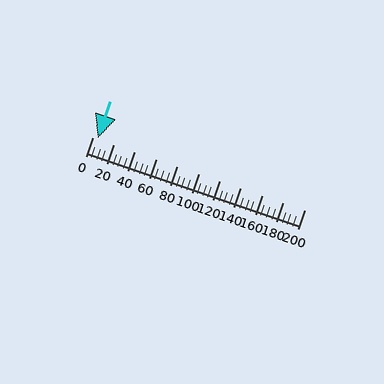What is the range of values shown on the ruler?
The ruler shows values from 0 to 200.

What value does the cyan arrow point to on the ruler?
The cyan arrow points to approximately 5.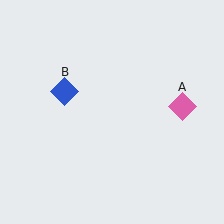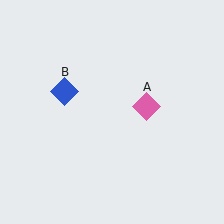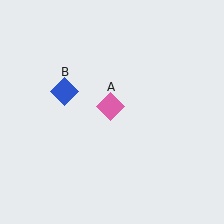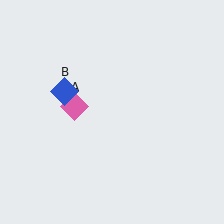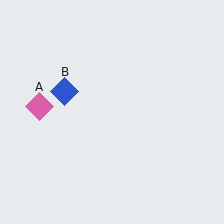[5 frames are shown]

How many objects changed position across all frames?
1 object changed position: pink diamond (object A).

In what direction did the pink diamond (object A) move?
The pink diamond (object A) moved left.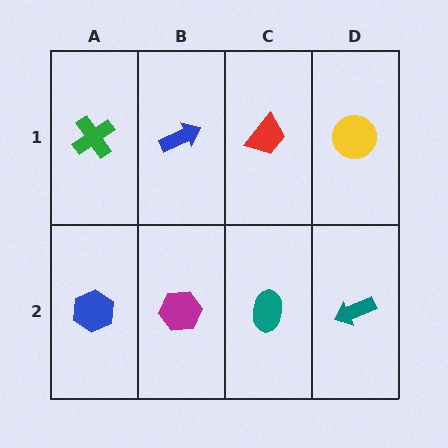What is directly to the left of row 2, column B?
A blue hexagon.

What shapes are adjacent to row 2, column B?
A blue arrow (row 1, column B), a blue hexagon (row 2, column A), a teal ellipse (row 2, column C).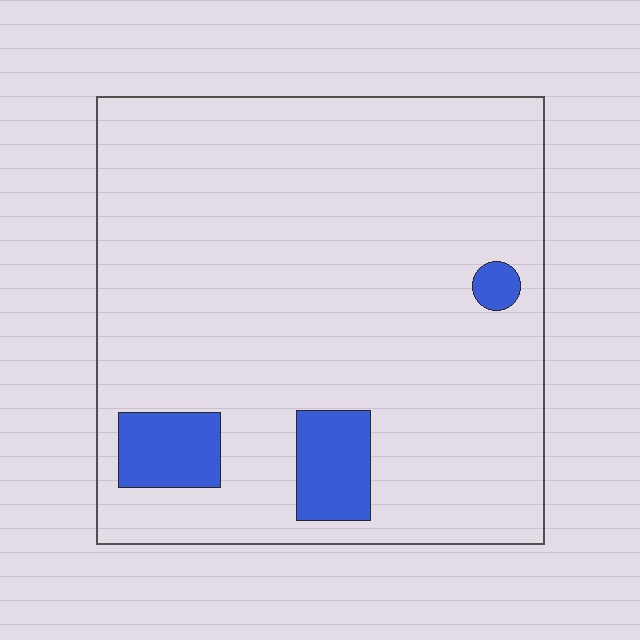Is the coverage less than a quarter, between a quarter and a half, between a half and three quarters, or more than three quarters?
Less than a quarter.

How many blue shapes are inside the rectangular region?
3.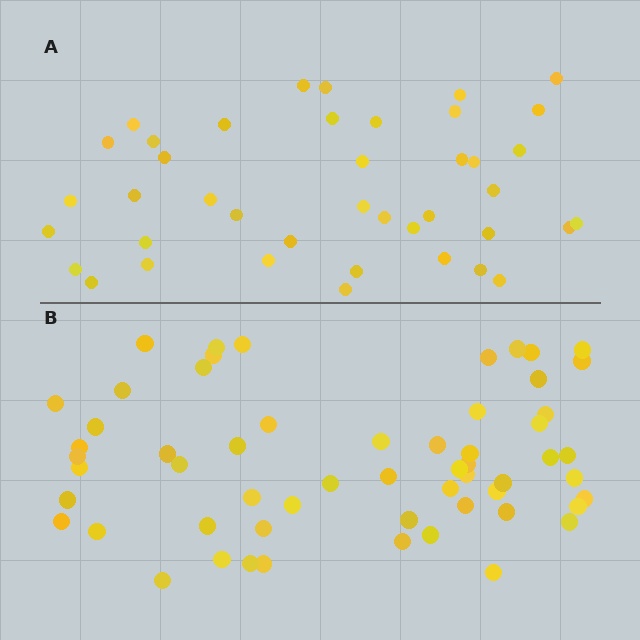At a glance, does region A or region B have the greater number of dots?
Region B (the bottom region) has more dots.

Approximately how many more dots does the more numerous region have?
Region B has approximately 15 more dots than region A.